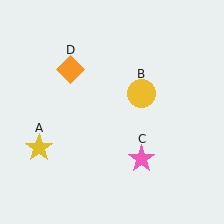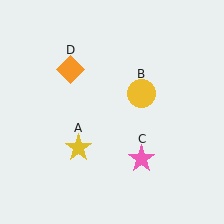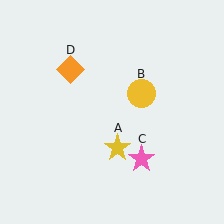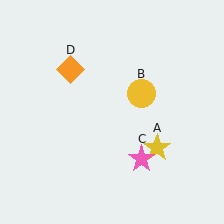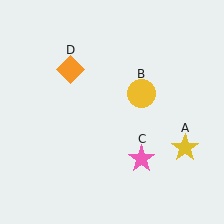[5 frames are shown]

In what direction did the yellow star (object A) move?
The yellow star (object A) moved right.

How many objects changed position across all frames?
1 object changed position: yellow star (object A).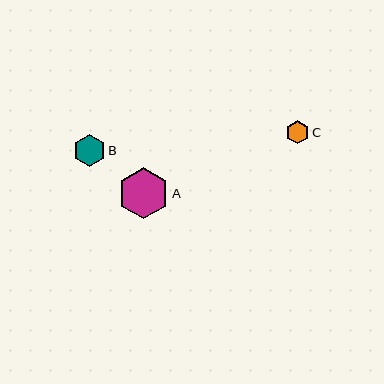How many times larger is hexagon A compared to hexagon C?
Hexagon A is approximately 2.2 times the size of hexagon C.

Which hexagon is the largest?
Hexagon A is the largest with a size of approximately 51 pixels.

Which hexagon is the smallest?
Hexagon C is the smallest with a size of approximately 23 pixels.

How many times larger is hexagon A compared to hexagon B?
Hexagon A is approximately 1.6 times the size of hexagon B.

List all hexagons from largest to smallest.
From largest to smallest: A, B, C.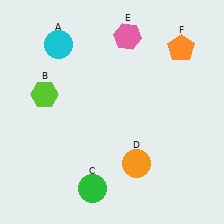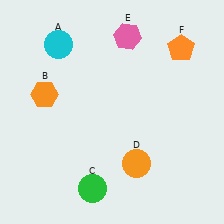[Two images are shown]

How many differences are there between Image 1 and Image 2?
There is 1 difference between the two images.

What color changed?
The hexagon (B) changed from lime in Image 1 to orange in Image 2.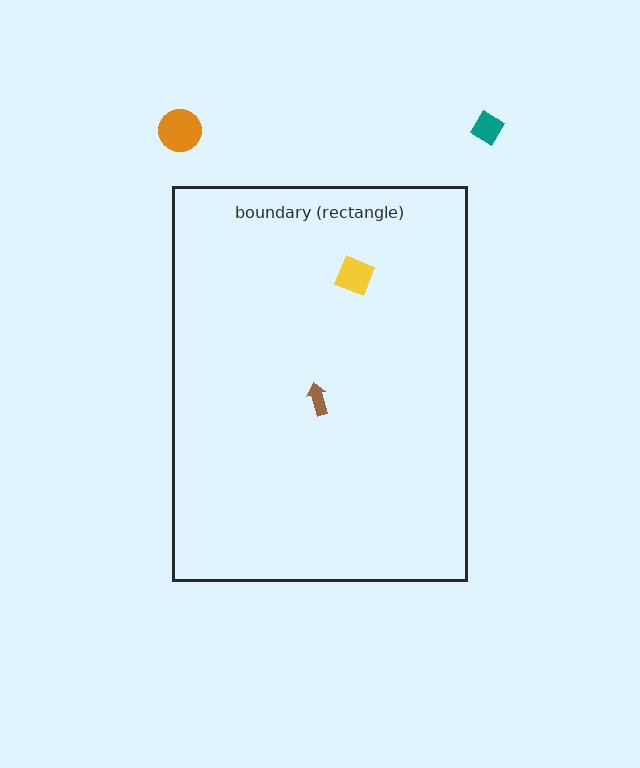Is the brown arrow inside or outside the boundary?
Inside.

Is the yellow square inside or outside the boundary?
Inside.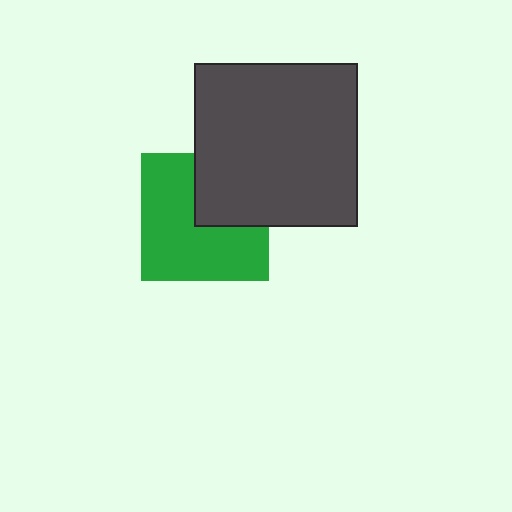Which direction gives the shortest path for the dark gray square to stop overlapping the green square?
Moving toward the upper-right gives the shortest separation.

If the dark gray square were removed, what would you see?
You would see the complete green square.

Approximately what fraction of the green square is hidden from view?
Roughly 34% of the green square is hidden behind the dark gray square.